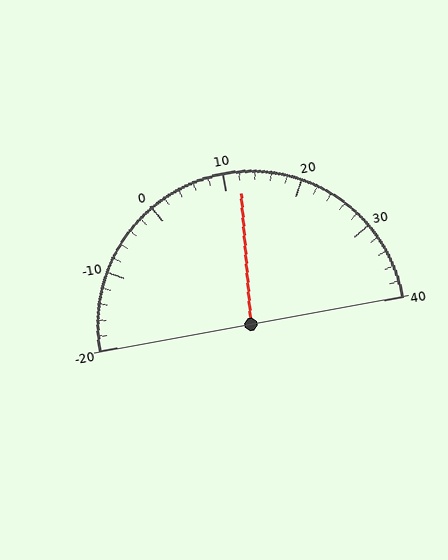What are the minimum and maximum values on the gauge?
The gauge ranges from -20 to 40.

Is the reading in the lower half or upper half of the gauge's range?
The reading is in the upper half of the range (-20 to 40).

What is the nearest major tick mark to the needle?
The nearest major tick mark is 10.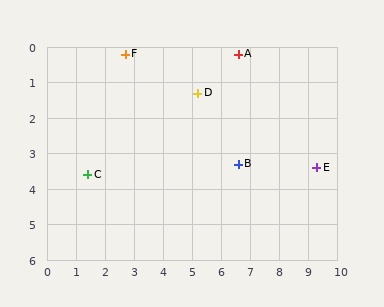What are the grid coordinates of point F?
Point F is at approximately (2.7, 0.2).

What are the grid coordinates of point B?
Point B is at approximately (6.6, 3.3).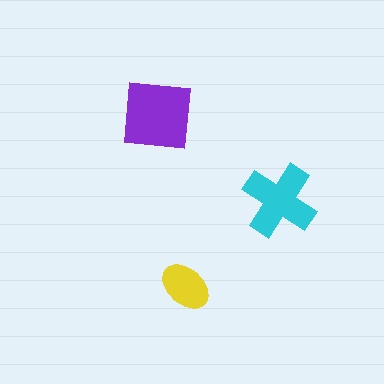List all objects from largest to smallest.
The purple square, the cyan cross, the yellow ellipse.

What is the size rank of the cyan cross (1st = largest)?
2nd.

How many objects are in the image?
There are 3 objects in the image.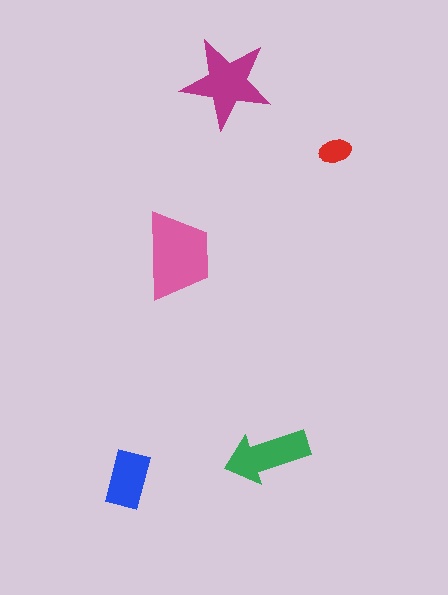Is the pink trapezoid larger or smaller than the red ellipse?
Larger.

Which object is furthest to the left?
The blue rectangle is leftmost.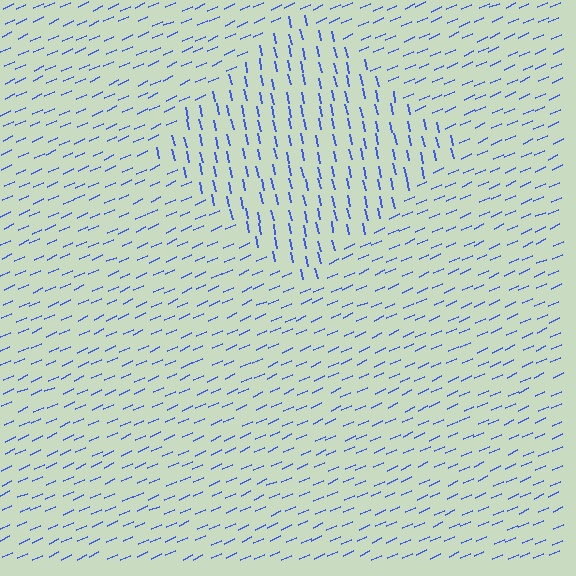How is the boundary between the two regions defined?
The boundary is defined purely by a change in line orientation (approximately 78 degrees difference). All lines are the same color and thickness.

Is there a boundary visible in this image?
Yes, there is a texture boundary formed by a change in line orientation.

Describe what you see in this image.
The image is filled with small blue line segments. A diamond region in the image has lines oriented differently from the surrounding lines, creating a visible texture boundary.